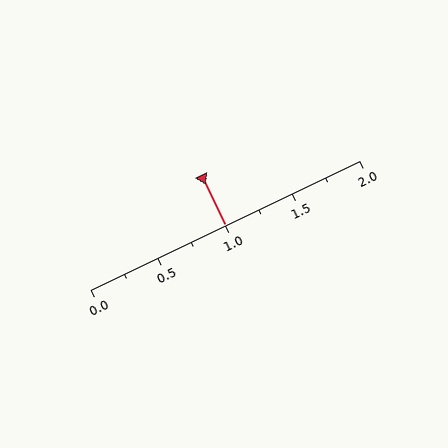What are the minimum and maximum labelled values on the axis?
The axis runs from 0.0 to 2.0.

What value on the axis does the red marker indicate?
The marker indicates approximately 1.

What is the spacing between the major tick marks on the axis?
The major ticks are spaced 0.5 apart.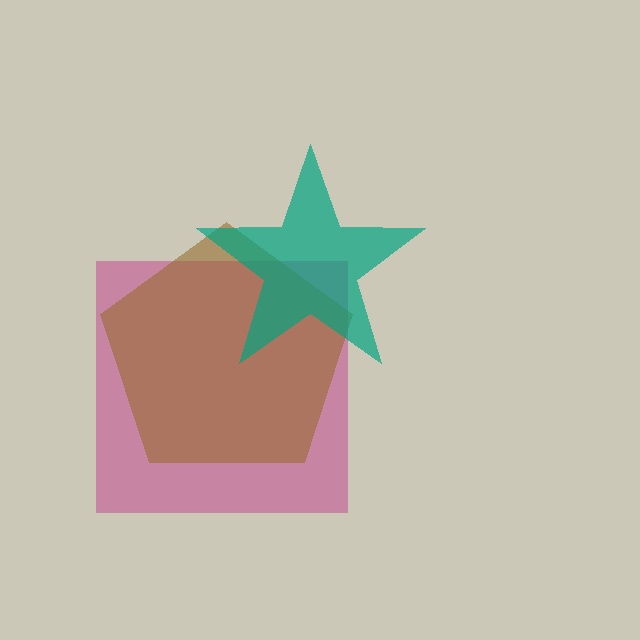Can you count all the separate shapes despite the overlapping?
Yes, there are 3 separate shapes.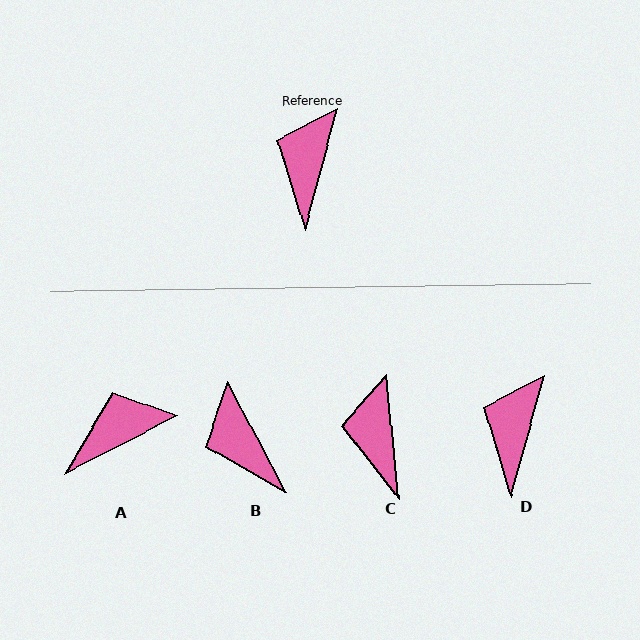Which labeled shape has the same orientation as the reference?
D.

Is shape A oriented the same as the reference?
No, it is off by about 48 degrees.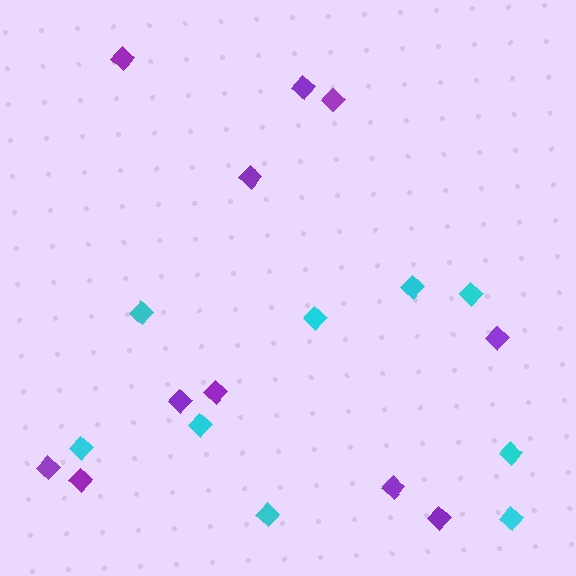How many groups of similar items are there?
There are 2 groups: one group of purple diamonds (11) and one group of cyan diamonds (9).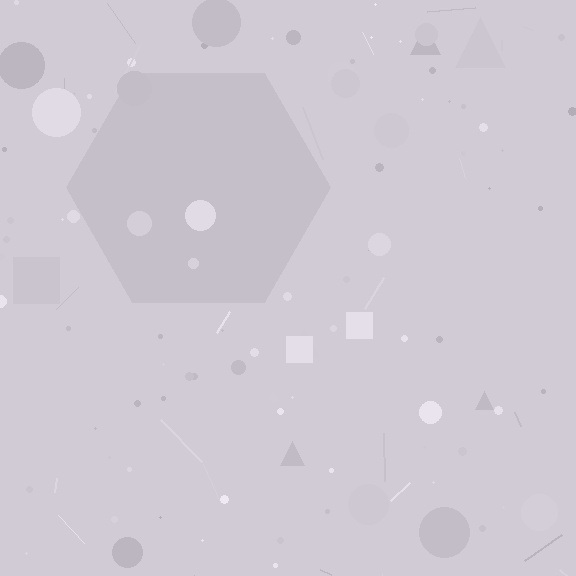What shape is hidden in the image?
A hexagon is hidden in the image.